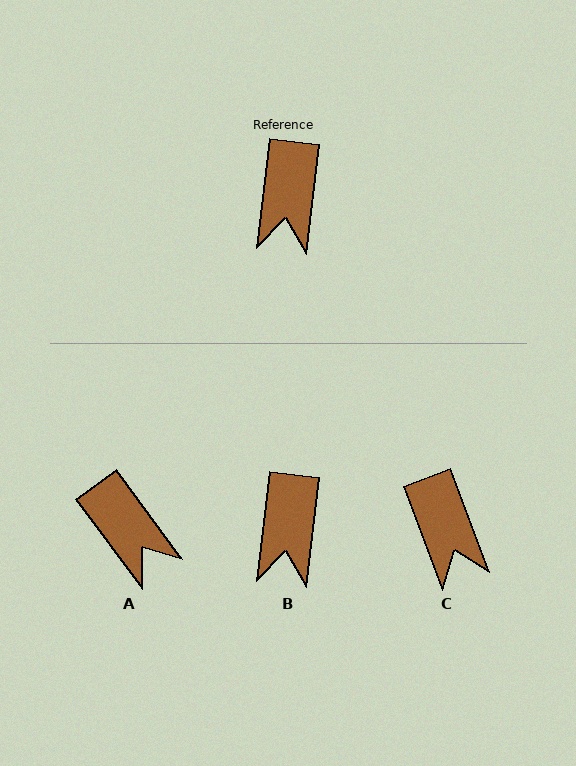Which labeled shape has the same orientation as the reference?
B.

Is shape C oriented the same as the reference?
No, it is off by about 27 degrees.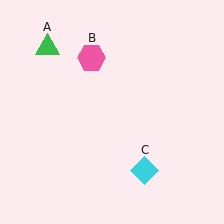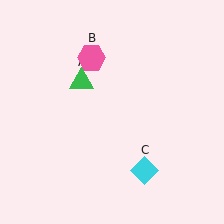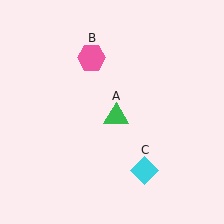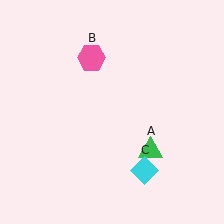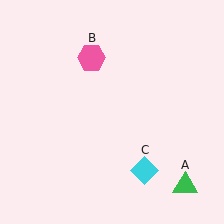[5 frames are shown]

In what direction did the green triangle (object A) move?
The green triangle (object A) moved down and to the right.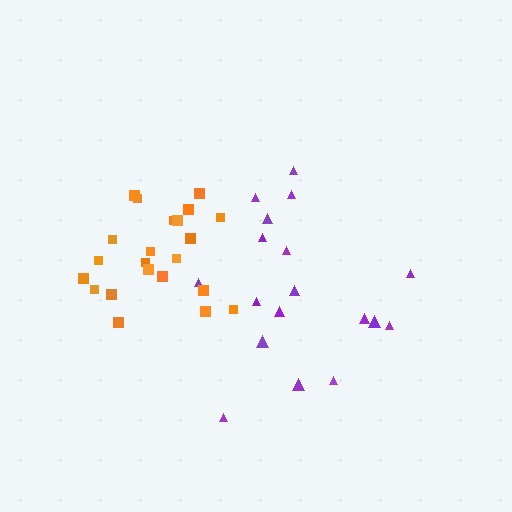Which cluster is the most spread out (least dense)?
Purple.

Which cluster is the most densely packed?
Orange.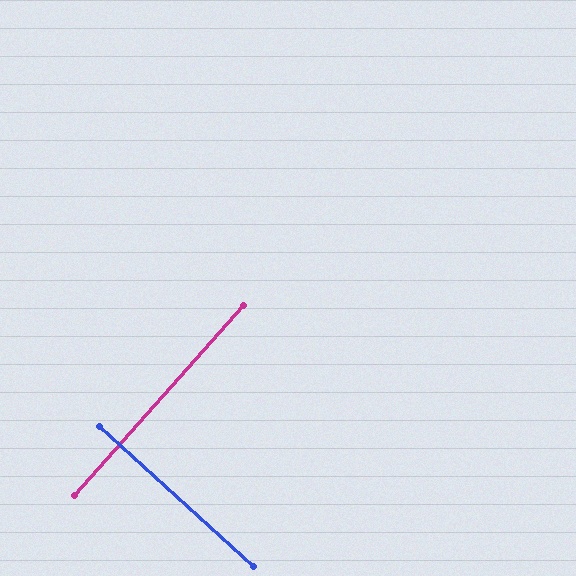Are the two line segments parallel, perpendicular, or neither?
Perpendicular — they meet at approximately 90°.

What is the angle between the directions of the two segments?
Approximately 90 degrees.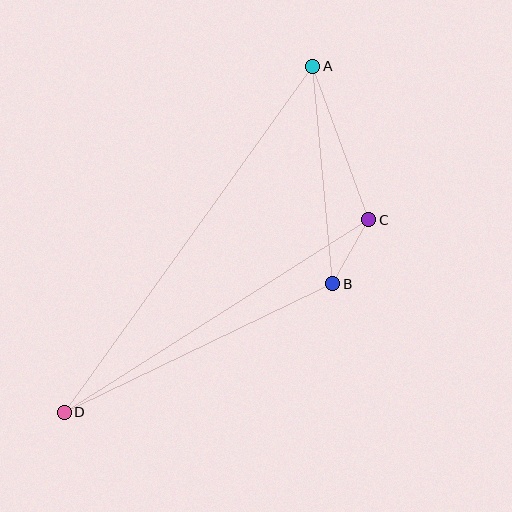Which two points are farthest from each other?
Points A and D are farthest from each other.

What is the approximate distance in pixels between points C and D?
The distance between C and D is approximately 360 pixels.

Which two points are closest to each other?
Points B and C are closest to each other.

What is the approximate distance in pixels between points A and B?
The distance between A and B is approximately 218 pixels.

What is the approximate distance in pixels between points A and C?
The distance between A and C is approximately 164 pixels.